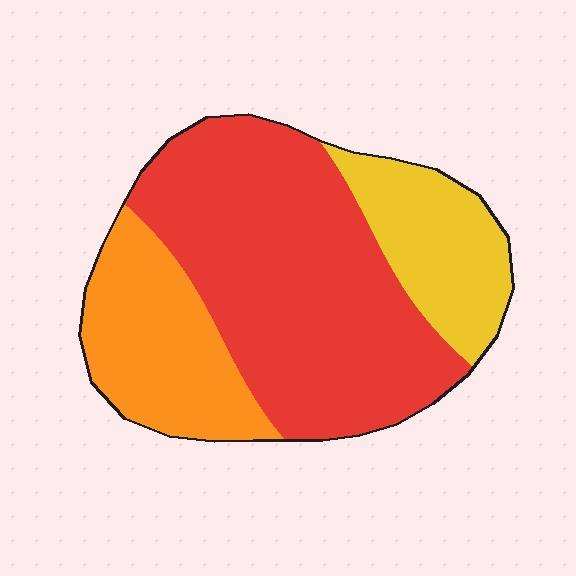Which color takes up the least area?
Yellow, at roughly 20%.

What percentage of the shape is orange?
Orange takes up about one quarter (1/4) of the shape.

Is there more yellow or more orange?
Orange.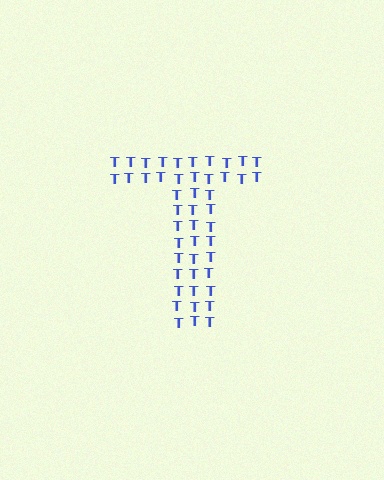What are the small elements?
The small elements are letter T's.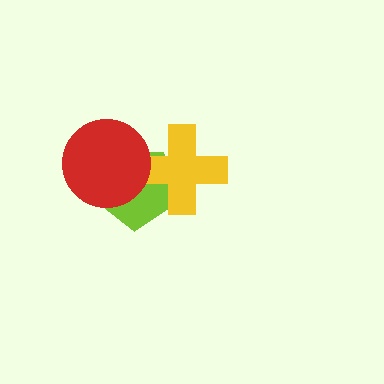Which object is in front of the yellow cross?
The red circle is in front of the yellow cross.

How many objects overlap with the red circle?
2 objects overlap with the red circle.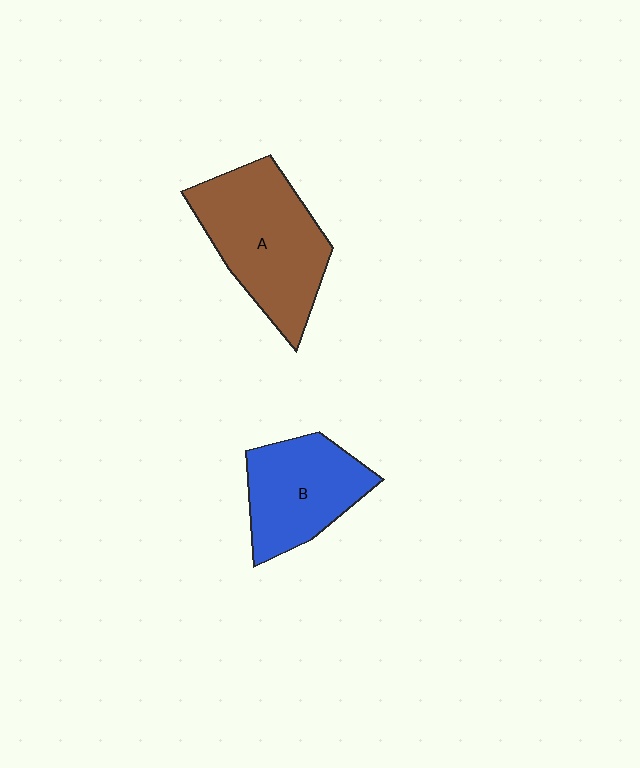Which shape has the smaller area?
Shape B (blue).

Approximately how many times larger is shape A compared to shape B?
Approximately 1.4 times.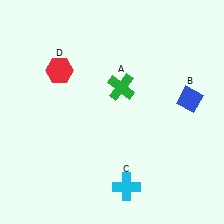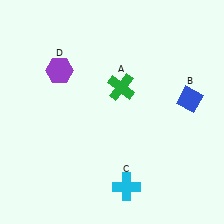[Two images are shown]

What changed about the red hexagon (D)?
In Image 1, D is red. In Image 2, it changed to purple.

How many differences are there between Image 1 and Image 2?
There is 1 difference between the two images.